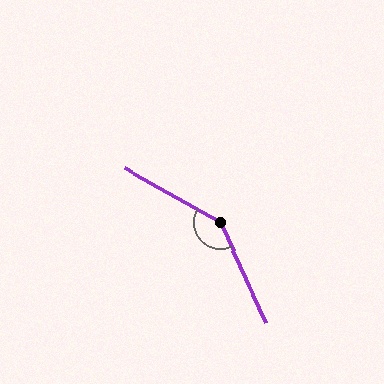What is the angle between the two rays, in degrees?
Approximately 144 degrees.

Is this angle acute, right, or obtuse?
It is obtuse.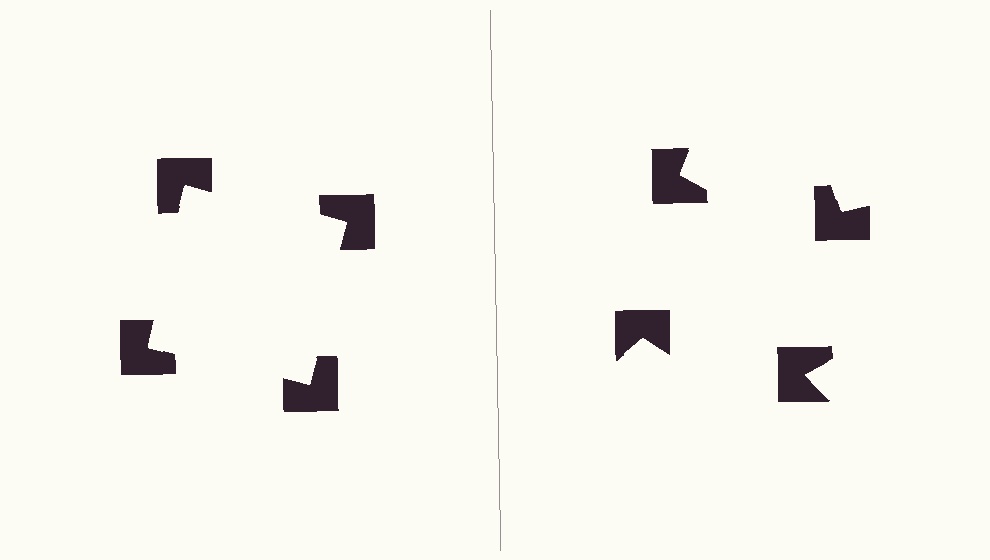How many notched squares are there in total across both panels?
8 — 4 on each side.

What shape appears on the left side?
An illusory square.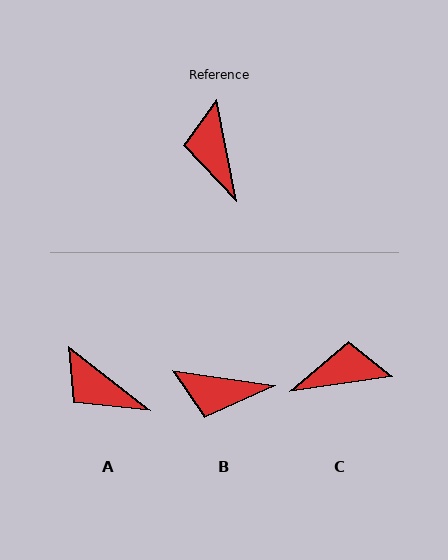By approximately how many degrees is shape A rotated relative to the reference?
Approximately 41 degrees counter-clockwise.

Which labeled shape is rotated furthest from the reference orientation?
C, about 93 degrees away.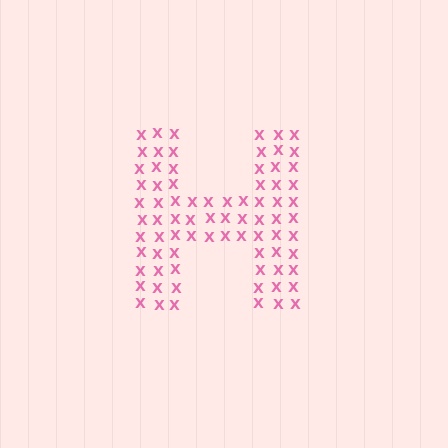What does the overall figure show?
The overall figure shows the letter H.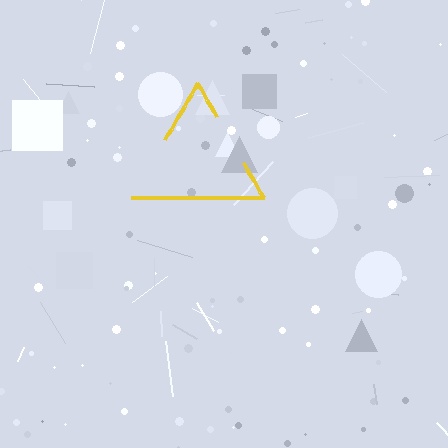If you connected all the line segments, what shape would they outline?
They would outline a triangle.